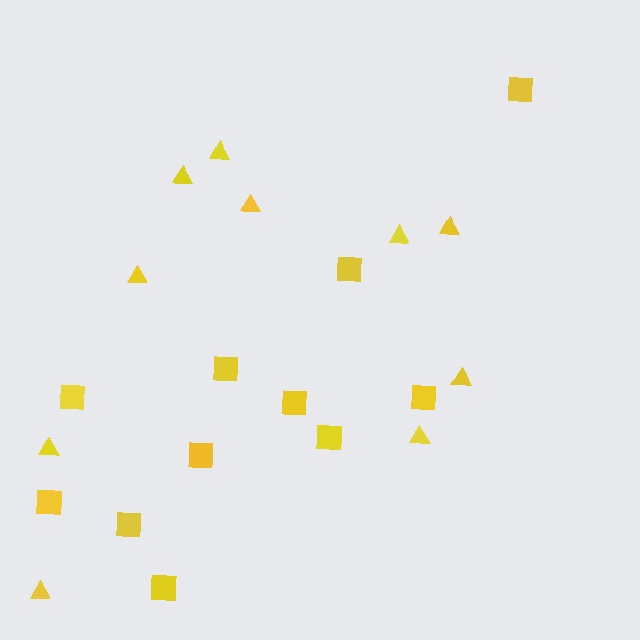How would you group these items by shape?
There are 2 groups: one group of triangles (10) and one group of squares (11).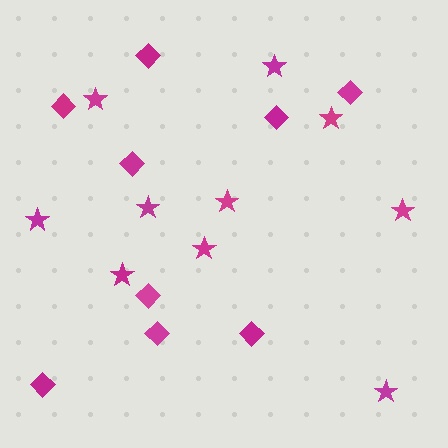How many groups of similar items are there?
There are 2 groups: one group of stars (10) and one group of diamonds (9).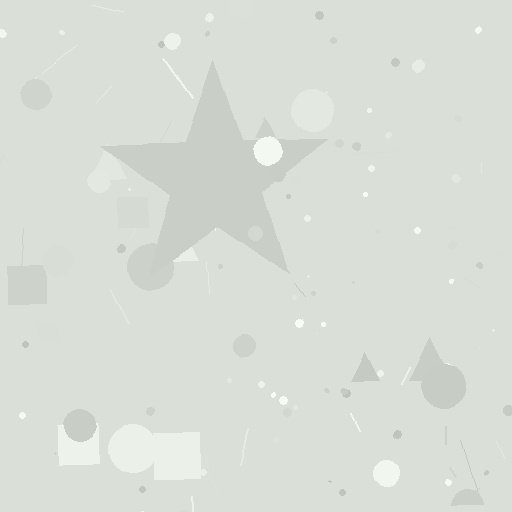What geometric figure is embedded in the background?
A star is embedded in the background.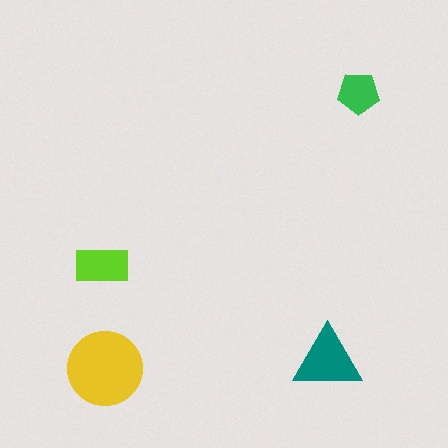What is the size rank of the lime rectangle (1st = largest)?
3rd.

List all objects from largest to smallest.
The yellow circle, the teal triangle, the lime rectangle, the green pentagon.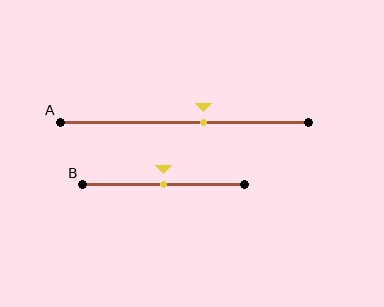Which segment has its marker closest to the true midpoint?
Segment B has its marker closest to the true midpoint.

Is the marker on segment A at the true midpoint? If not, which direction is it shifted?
No, the marker on segment A is shifted to the right by about 8% of the segment length.